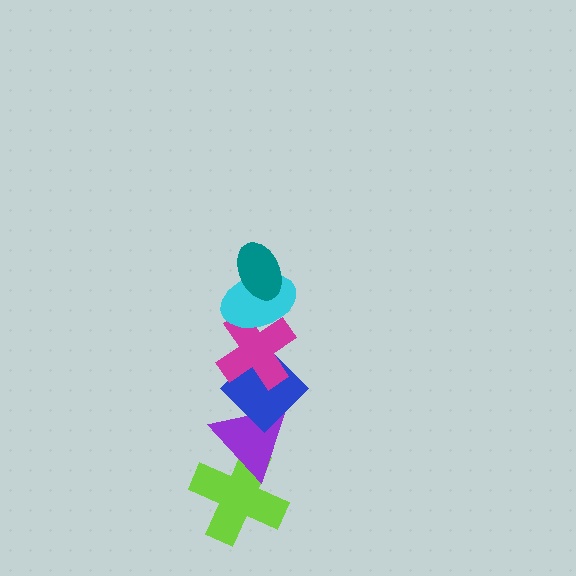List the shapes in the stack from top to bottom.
From top to bottom: the teal ellipse, the cyan ellipse, the magenta cross, the blue diamond, the purple triangle, the lime cross.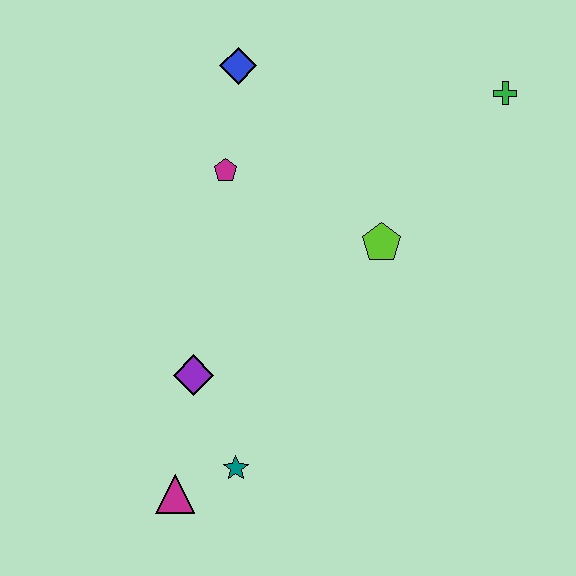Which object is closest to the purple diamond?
The teal star is closest to the purple diamond.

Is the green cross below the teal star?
No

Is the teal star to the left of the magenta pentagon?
No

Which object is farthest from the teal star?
The green cross is farthest from the teal star.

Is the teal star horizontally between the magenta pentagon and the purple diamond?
No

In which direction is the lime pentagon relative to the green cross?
The lime pentagon is below the green cross.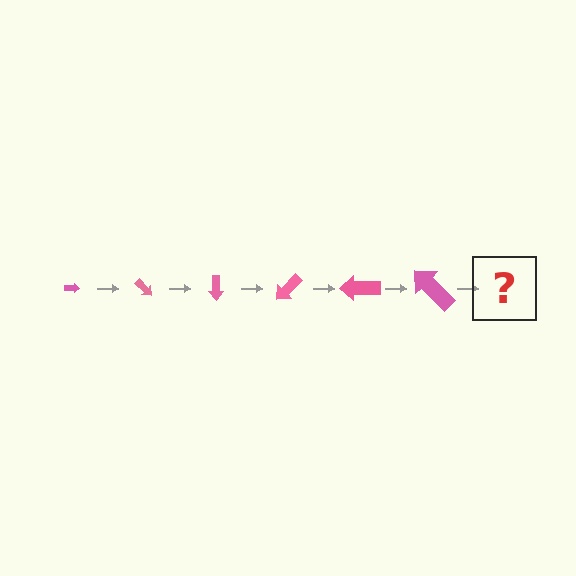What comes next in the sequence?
The next element should be an arrow, larger than the previous one and rotated 270 degrees from the start.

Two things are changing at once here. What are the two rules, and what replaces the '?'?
The two rules are that the arrow grows larger each step and it rotates 45 degrees each step. The '?' should be an arrow, larger than the previous one and rotated 270 degrees from the start.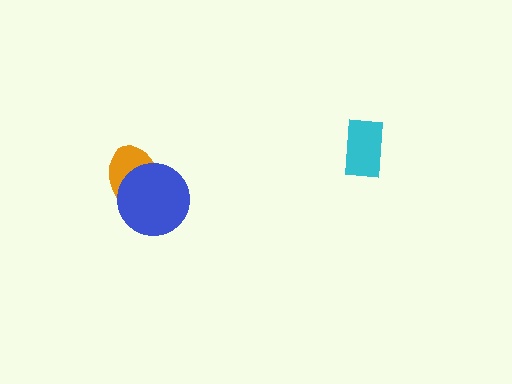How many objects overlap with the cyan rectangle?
0 objects overlap with the cyan rectangle.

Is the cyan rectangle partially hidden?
No, no other shape covers it.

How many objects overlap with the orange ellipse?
1 object overlaps with the orange ellipse.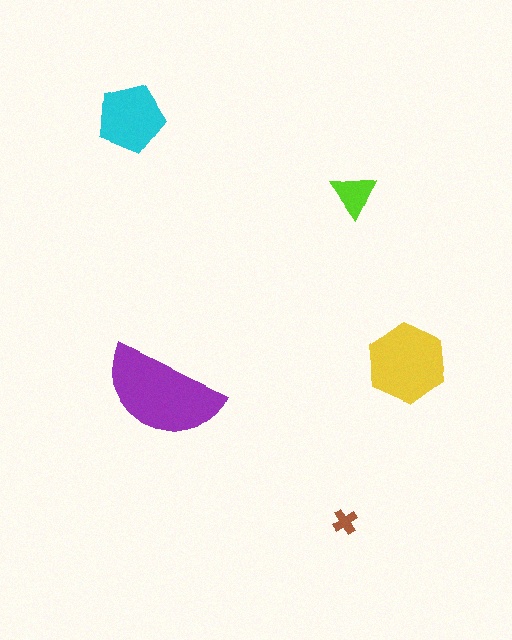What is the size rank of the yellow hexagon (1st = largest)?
2nd.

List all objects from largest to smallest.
The purple semicircle, the yellow hexagon, the cyan pentagon, the lime triangle, the brown cross.